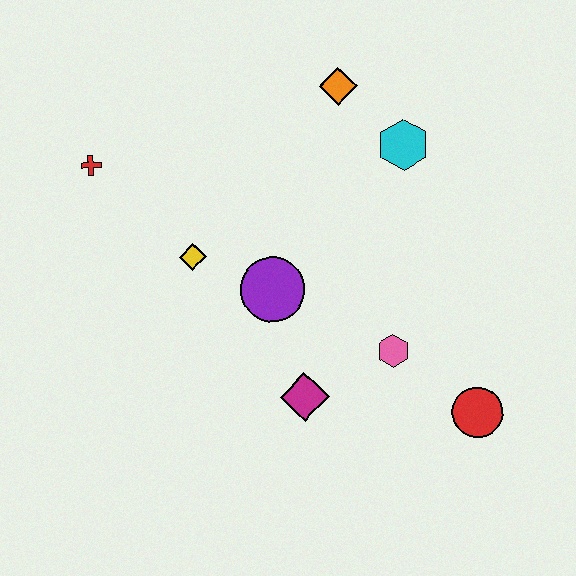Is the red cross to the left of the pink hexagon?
Yes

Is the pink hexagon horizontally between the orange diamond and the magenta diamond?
No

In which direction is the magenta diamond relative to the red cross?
The magenta diamond is below the red cross.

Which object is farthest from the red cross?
The red circle is farthest from the red cross.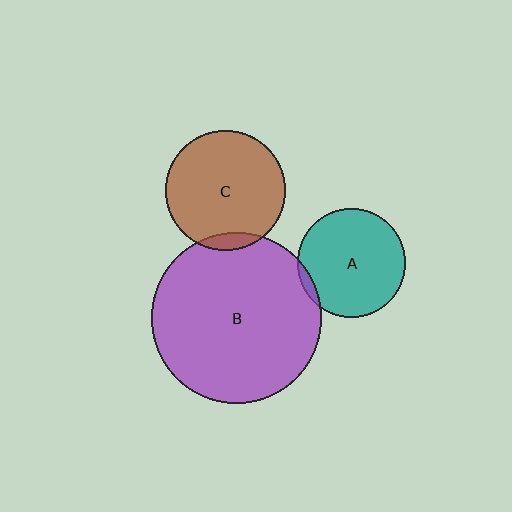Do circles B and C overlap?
Yes.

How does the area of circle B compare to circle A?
Approximately 2.5 times.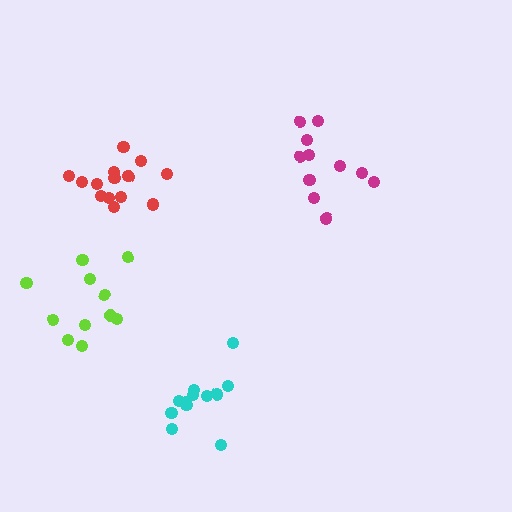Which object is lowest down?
The cyan cluster is bottommost.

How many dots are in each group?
Group 1: 14 dots, Group 2: 12 dots, Group 3: 11 dots, Group 4: 11 dots (48 total).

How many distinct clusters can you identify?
There are 4 distinct clusters.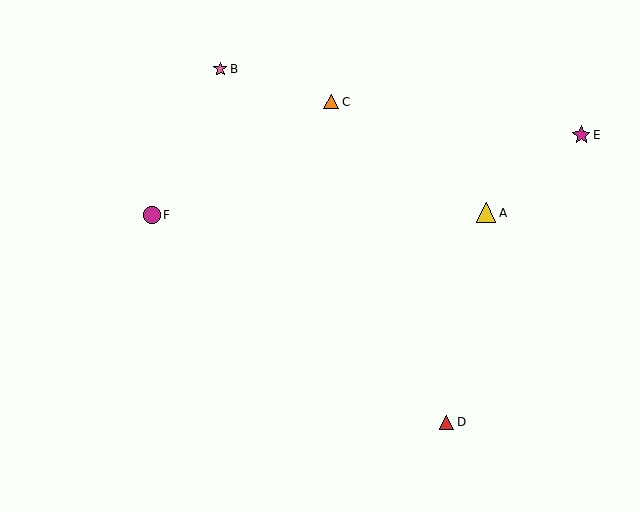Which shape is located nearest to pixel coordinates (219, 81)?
The pink star (labeled B) at (220, 69) is nearest to that location.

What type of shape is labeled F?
Shape F is a magenta circle.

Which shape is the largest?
The yellow triangle (labeled A) is the largest.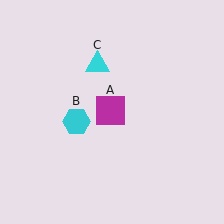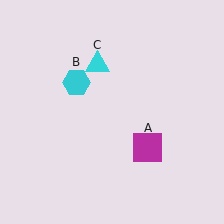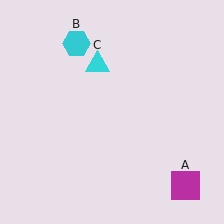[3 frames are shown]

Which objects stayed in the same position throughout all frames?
Cyan triangle (object C) remained stationary.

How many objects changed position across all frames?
2 objects changed position: magenta square (object A), cyan hexagon (object B).